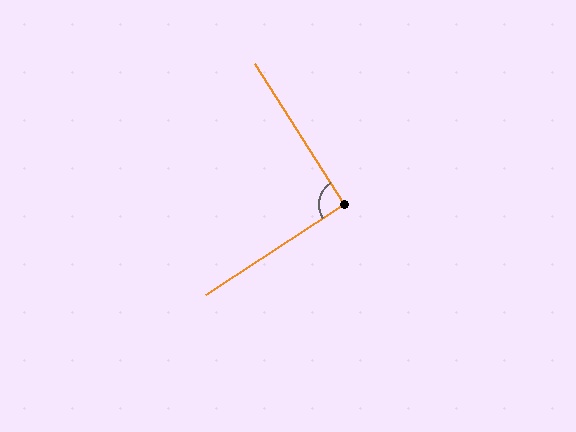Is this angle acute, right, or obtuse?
It is approximately a right angle.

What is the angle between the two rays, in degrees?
Approximately 91 degrees.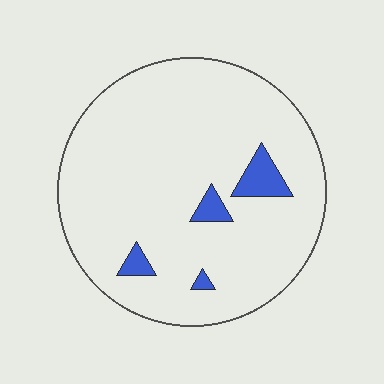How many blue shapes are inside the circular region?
4.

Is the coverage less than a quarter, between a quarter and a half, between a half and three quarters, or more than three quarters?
Less than a quarter.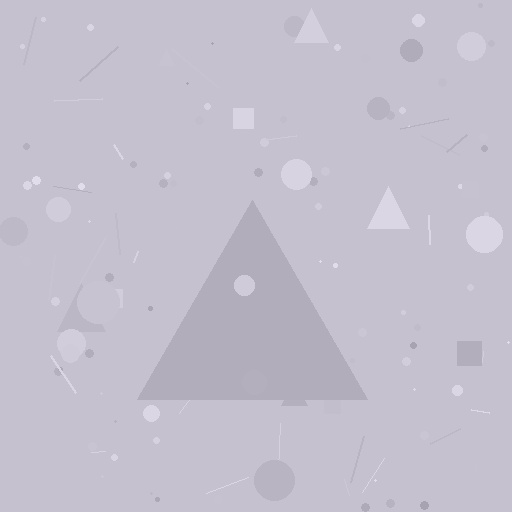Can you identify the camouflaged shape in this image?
The camouflaged shape is a triangle.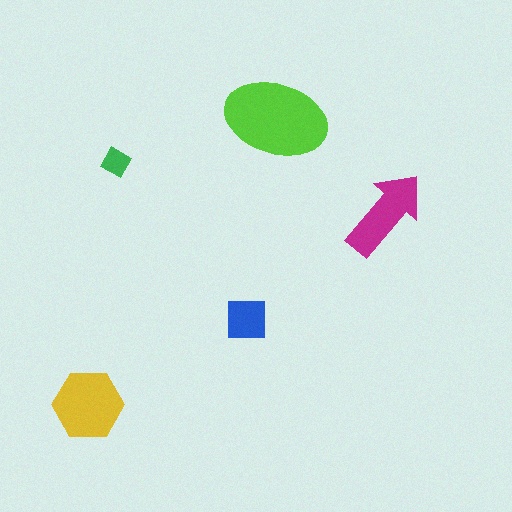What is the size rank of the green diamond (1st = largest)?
5th.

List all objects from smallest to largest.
The green diamond, the blue square, the magenta arrow, the yellow hexagon, the lime ellipse.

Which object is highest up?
The lime ellipse is topmost.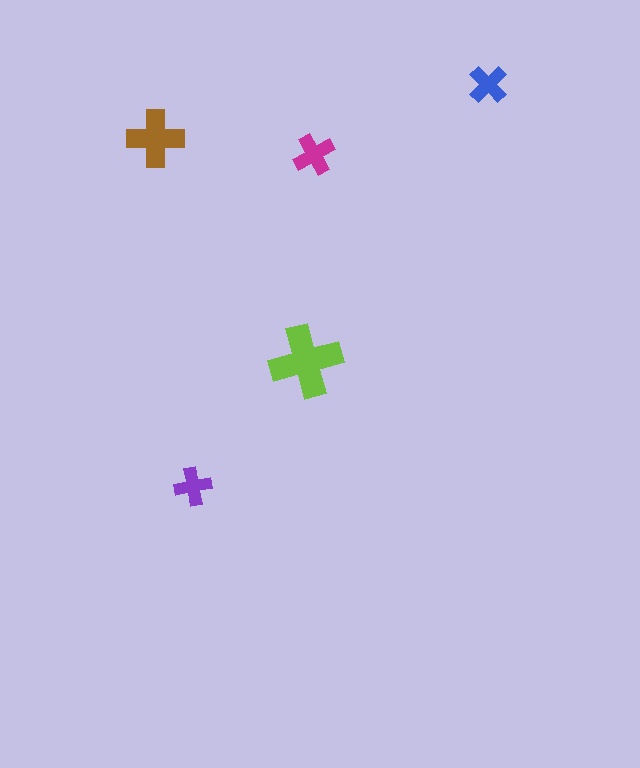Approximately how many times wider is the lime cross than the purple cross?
About 2 times wider.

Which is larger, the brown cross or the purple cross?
The brown one.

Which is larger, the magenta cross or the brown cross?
The brown one.